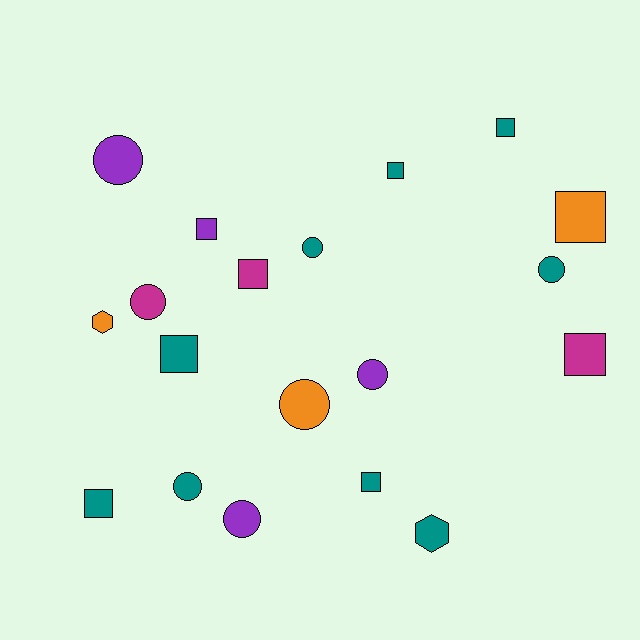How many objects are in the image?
There are 19 objects.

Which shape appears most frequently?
Square, with 9 objects.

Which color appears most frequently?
Teal, with 9 objects.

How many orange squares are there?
There is 1 orange square.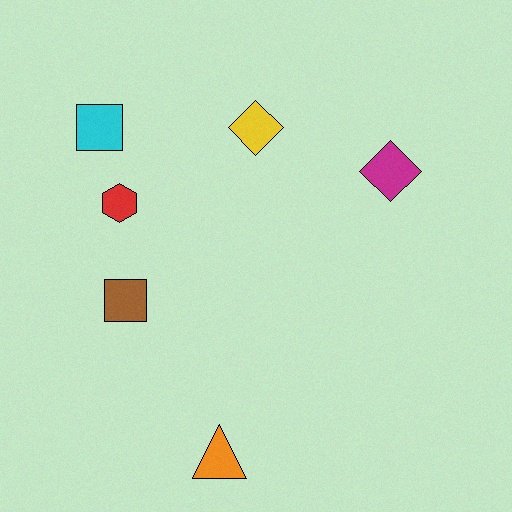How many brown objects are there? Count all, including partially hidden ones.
There is 1 brown object.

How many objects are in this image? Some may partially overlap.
There are 6 objects.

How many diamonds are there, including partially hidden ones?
There are 2 diamonds.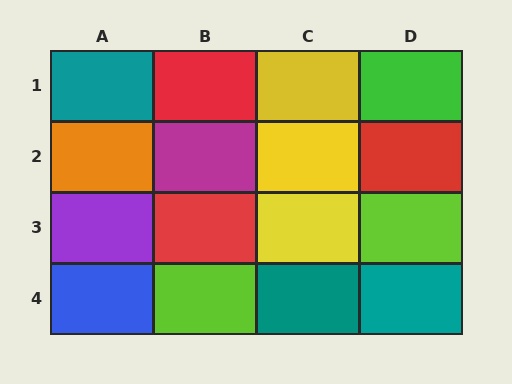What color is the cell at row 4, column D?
Teal.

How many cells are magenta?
1 cell is magenta.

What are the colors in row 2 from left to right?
Orange, magenta, yellow, red.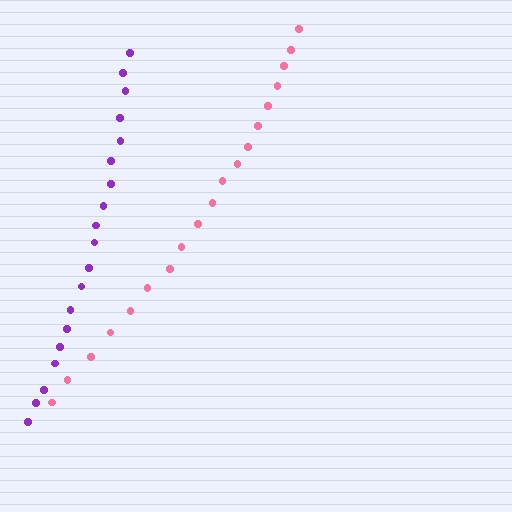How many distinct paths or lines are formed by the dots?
There are 2 distinct paths.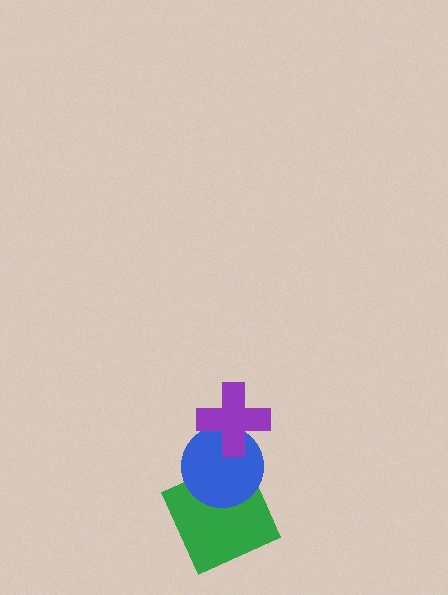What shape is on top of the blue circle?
The purple cross is on top of the blue circle.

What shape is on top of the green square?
The blue circle is on top of the green square.